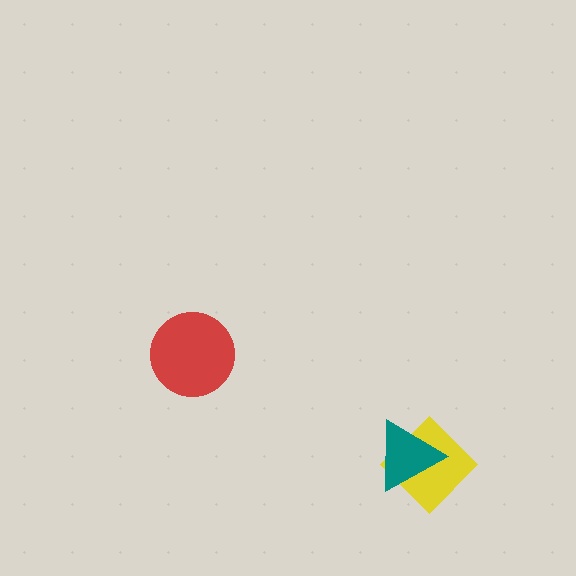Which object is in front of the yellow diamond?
The teal triangle is in front of the yellow diamond.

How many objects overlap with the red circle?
0 objects overlap with the red circle.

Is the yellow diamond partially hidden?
Yes, it is partially covered by another shape.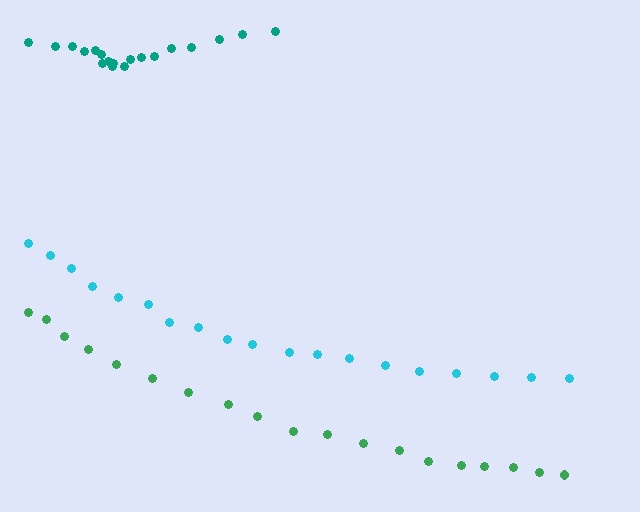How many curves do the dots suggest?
There are 3 distinct paths.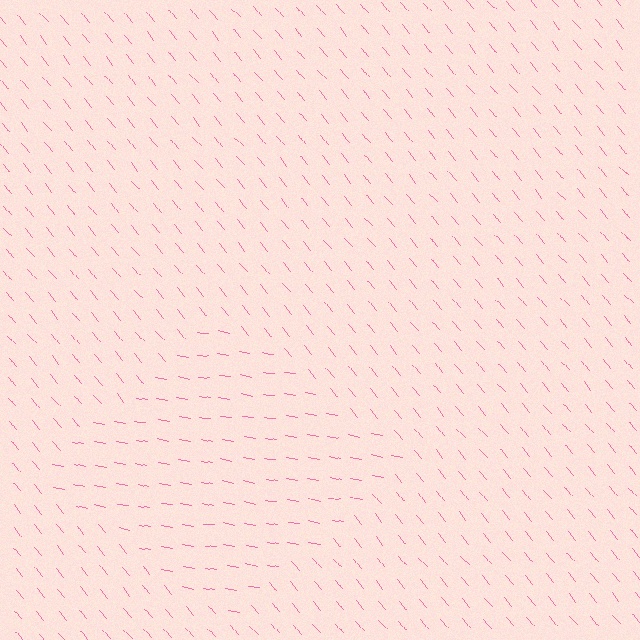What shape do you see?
I see a diamond.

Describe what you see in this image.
The image is filled with small pink line segments. A diamond region in the image has lines oriented differently from the surrounding lines, creating a visible texture boundary.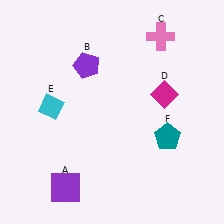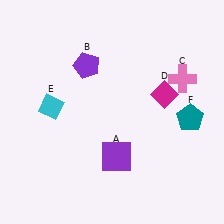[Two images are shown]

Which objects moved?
The objects that moved are: the purple square (A), the pink cross (C), the teal pentagon (F).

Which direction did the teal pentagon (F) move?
The teal pentagon (F) moved right.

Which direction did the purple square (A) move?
The purple square (A) moved right.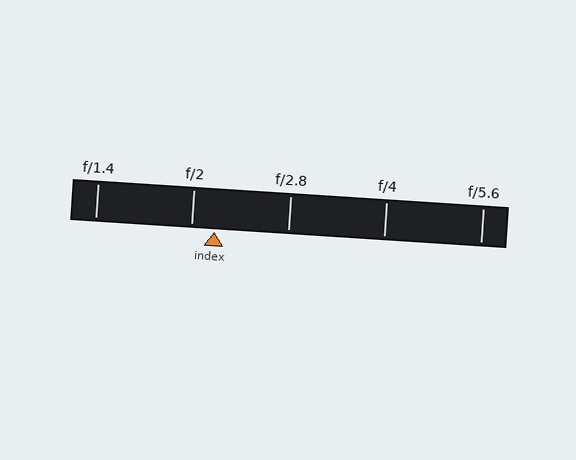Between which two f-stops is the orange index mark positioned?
The index mark is between f/2 and f/2.8.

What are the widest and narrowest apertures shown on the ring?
The widest aperture shown is f/1.4 and the narrowest is f/5.6.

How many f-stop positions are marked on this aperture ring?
There are 5 f-stop positions marked.